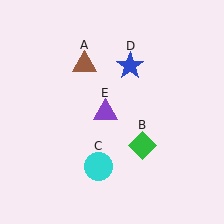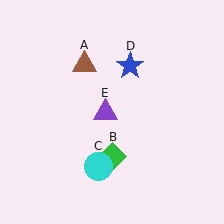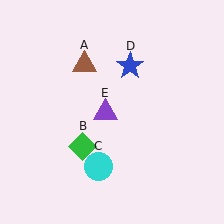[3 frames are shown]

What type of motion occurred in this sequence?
The green diamond (object B) rotated clockwise around the center of the scene.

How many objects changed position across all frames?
1 object changed position: green diamond (object B).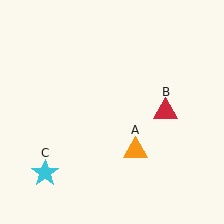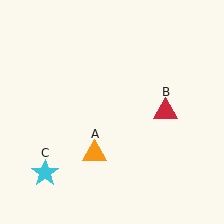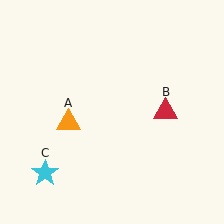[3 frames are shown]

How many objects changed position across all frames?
1 object changed position: orange triangle (object A).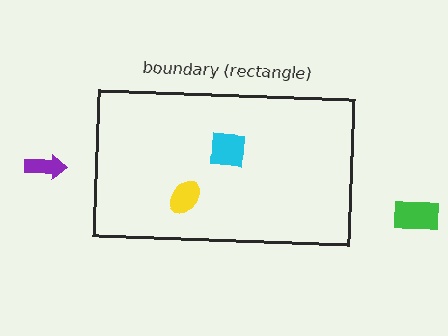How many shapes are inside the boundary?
2 inside, 2 outside.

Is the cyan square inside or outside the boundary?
Inside.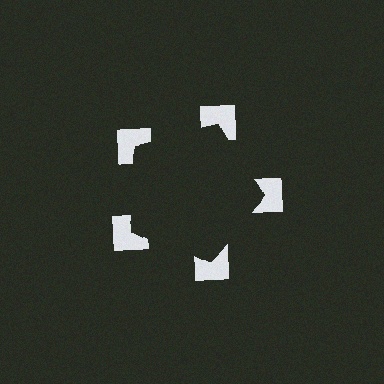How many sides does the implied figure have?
5 sides.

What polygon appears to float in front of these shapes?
An illusory pentagon — its edges are inferred from the aligned wedge cuts in the notched squares, not physically drawn.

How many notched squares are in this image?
There are 5 — one at each vertex of the illusory pentagon.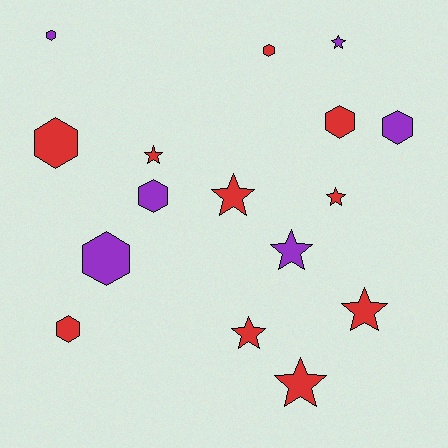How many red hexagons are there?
There are 4 red hexagons.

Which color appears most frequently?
Red, with 10 objects.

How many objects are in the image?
There are 16 objects.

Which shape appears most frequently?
Star, with 8 objects.